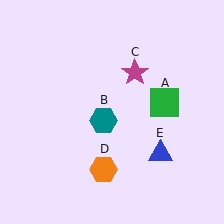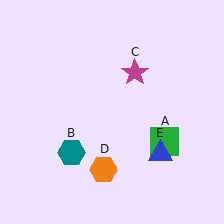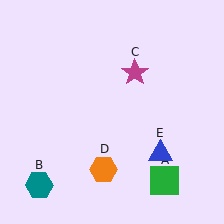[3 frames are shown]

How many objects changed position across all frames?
2 objects changed position: green square (object A), teal hexagon (object B).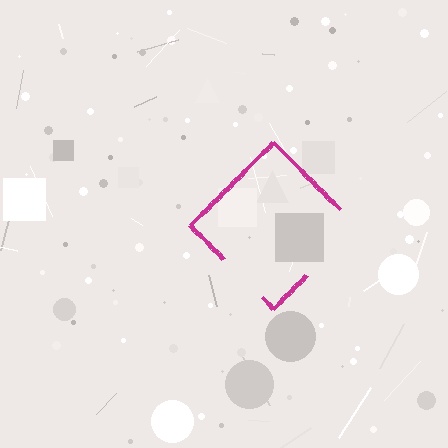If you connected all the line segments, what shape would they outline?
They would outline a diamond.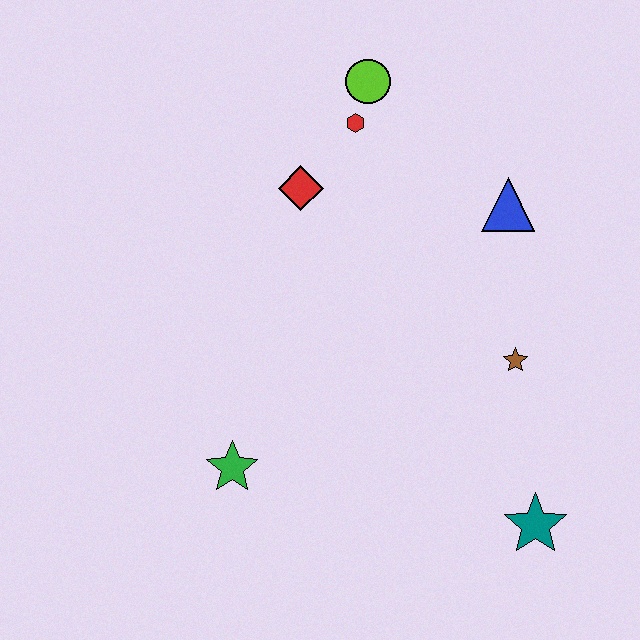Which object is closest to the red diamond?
The red hexagon is closest to the red diamond.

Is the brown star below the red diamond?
Yes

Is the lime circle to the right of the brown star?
No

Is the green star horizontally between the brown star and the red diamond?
No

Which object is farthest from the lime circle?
The teal star is farthest from the lime circle.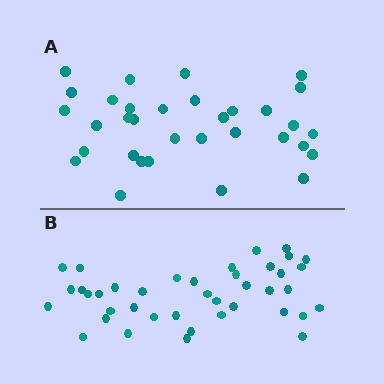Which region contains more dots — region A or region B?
Region B (the bottom region) has more dots.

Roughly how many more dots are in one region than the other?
Region B has roughly 8 or so more dots than region A.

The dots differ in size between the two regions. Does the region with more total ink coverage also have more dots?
No. Region A has more total ink coverage because its dots are larger, but region B actually contains more individual dots. Total area can be misleading — the number of items is what matters here.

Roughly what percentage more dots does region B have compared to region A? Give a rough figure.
About 20% more.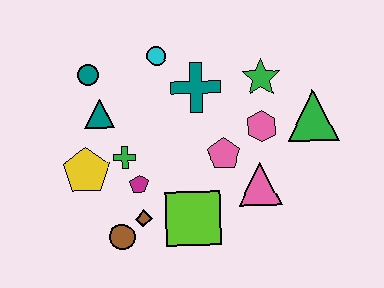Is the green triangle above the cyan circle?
No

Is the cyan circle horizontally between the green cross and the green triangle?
Yes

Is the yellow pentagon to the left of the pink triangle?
Yes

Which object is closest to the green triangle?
The pink hexagon is closest to the green triangle.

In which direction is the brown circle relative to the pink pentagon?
The brown circle is to the left of the pink pentagon.